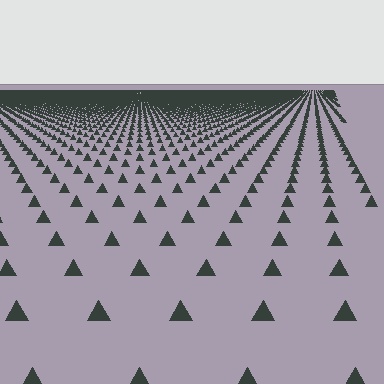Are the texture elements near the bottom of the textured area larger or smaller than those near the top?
Larger. Near the bottom, elements are closer to the viewer and appear at a bigger on-screen size.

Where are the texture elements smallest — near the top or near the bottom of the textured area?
Near the top.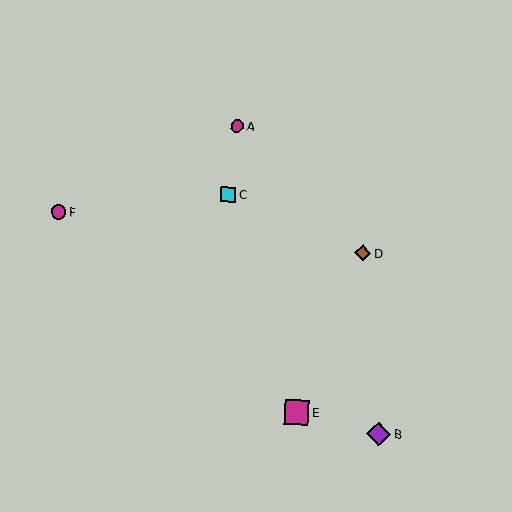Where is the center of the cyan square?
The center of the cyan square is at (228, 195).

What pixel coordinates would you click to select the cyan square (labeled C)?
Click at (228, 195) to select the cyan square C.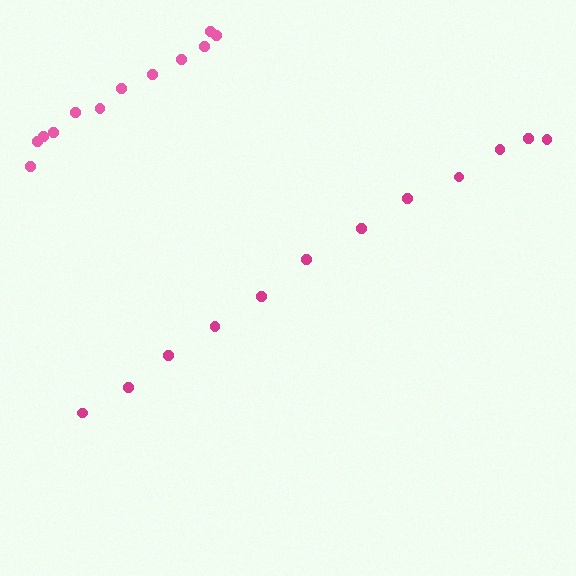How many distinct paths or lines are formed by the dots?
There are 2 distinct paths.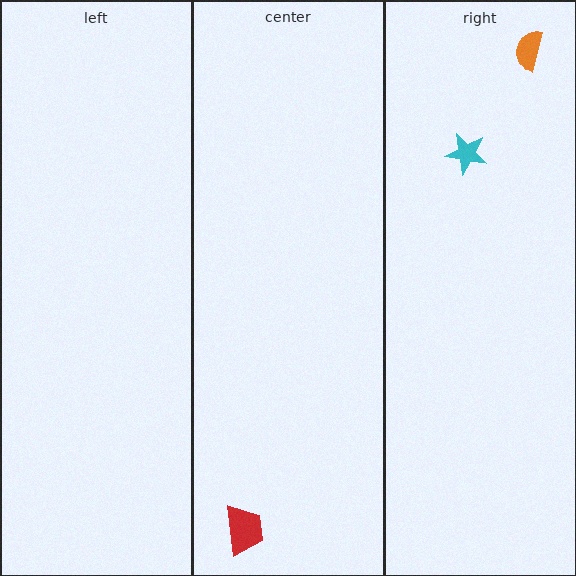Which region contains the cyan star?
The right region.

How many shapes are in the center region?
1.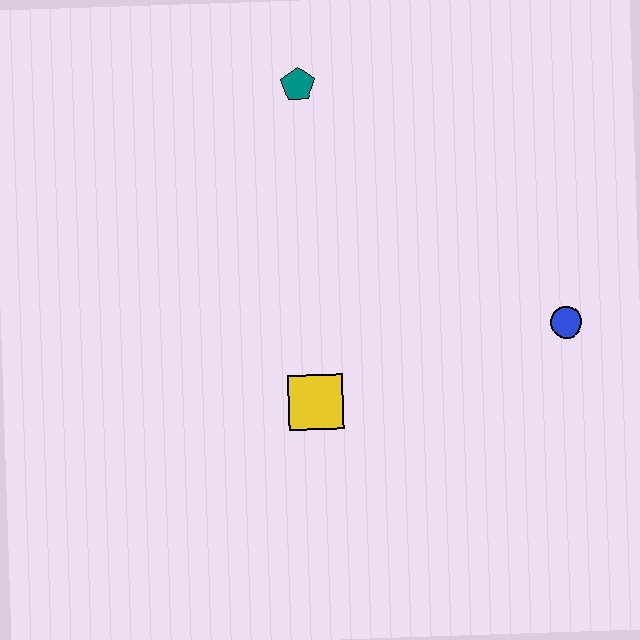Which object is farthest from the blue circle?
The teal pentagon is farthest from the blue circle.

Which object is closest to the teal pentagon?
The yellow square is closest to the teal pentagon.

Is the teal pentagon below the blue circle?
No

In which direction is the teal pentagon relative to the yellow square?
The teal pentagon is above the yellow square.